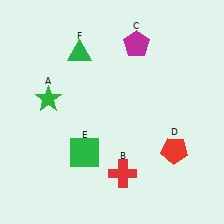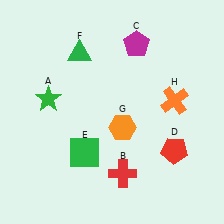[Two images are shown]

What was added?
An orange hexagon (G), an orange cross (H) were added in Image 2.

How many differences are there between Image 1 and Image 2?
There are 2 differences between the two images.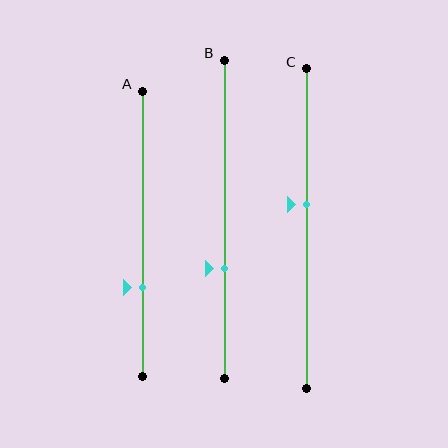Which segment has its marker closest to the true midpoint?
Segment C has its marker closest to the true midpoint.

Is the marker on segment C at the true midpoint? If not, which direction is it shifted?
No, the marker on segment C is shifted upward by about 8% of the segment length.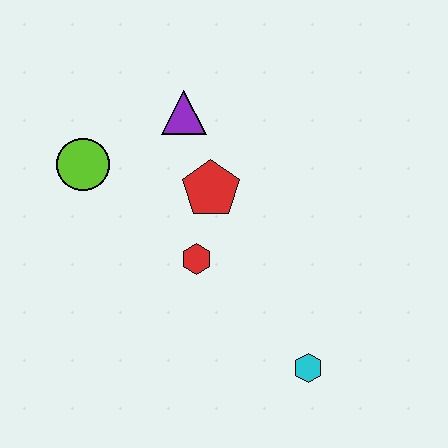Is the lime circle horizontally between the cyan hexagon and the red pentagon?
No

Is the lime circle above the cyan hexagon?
Yes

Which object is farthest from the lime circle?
The cyan hexagon is farthest from the lime circle.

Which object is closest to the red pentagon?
The red hexagon is closest to the red pentagon.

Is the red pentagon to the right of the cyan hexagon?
No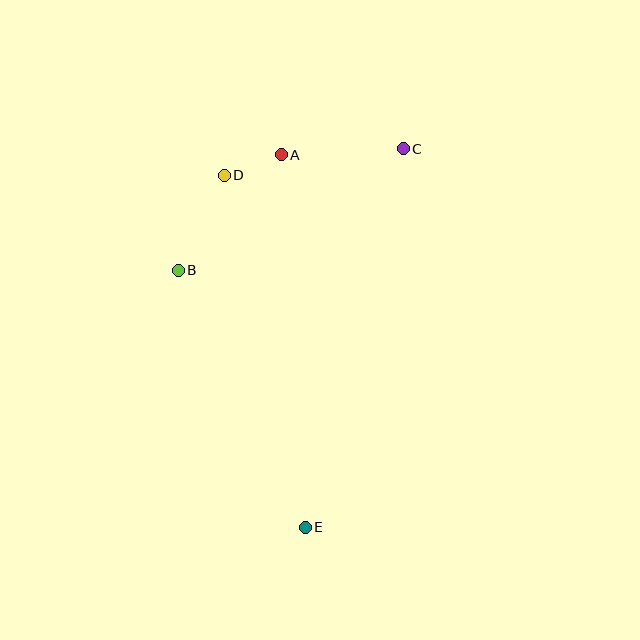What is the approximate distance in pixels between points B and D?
The distance between B and D is approximately 106 pixels.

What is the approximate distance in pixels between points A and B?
The distance between A and B is approximately 155 pixels.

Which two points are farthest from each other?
Points C and E are farthest from each other.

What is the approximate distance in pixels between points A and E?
The distance between A and E is approximately 373 pixels.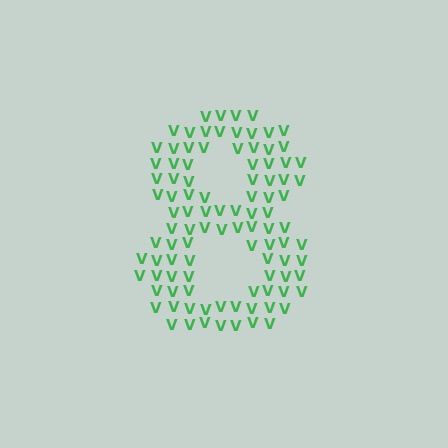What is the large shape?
The large shape is the digit 8.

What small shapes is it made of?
It is made of small letter V's.